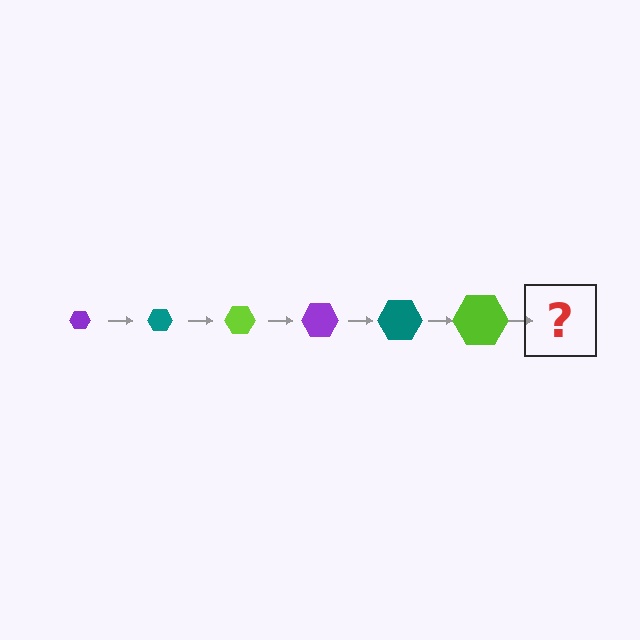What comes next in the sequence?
The next element should be a purple hexagon, larger than the previous one.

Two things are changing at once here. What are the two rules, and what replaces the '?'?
The two rules are that the hexagon grows larger each step and the color cycles through purple, teal, and lime. The '?' should be a purple hexagon, larger than the previous one.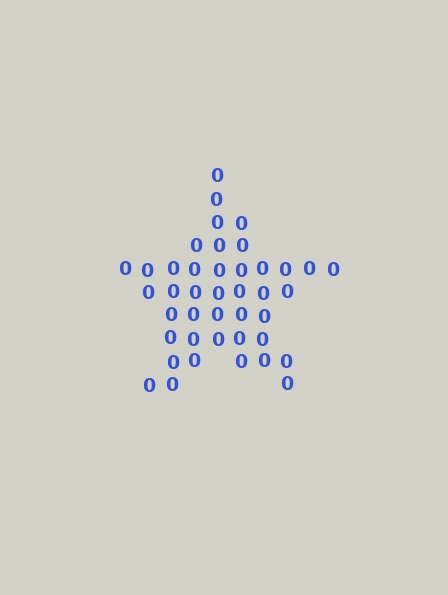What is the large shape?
The large shape is a star.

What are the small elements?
The small elements are digit 0's.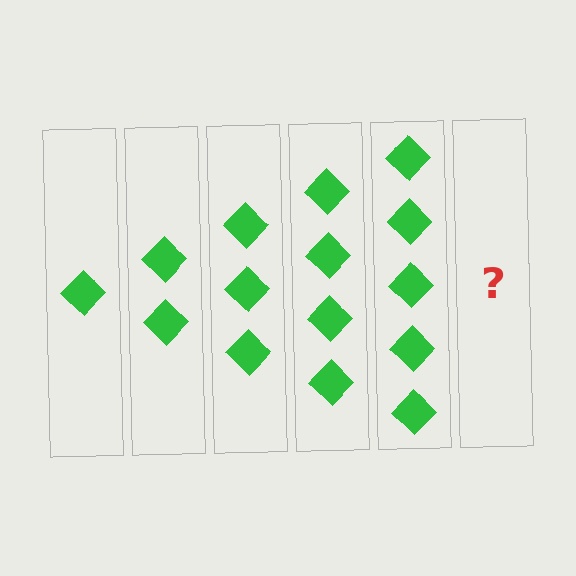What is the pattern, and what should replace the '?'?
The pattern is that each step adds one more diamond. The '?' should be 6 diamonds.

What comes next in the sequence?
The next element should be 6 diamonds.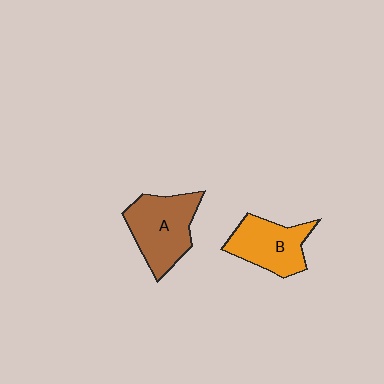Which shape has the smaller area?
Shape B (orange).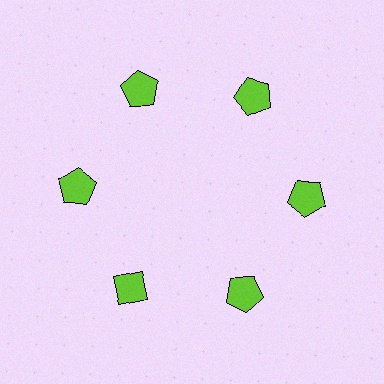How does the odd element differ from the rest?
It has a different shape: diamond instead of pentagon.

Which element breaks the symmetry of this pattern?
The lime diamond at roughly the 7 o'clock position breaks the symmetry. All other shapes are lime pentagons.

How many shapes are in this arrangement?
There are 6 shapes arranged in a ring pattern.